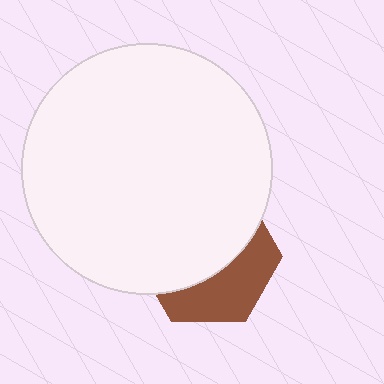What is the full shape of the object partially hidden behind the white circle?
The partially hidden object is a brown hexagon.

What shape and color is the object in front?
The object in front is a white circle.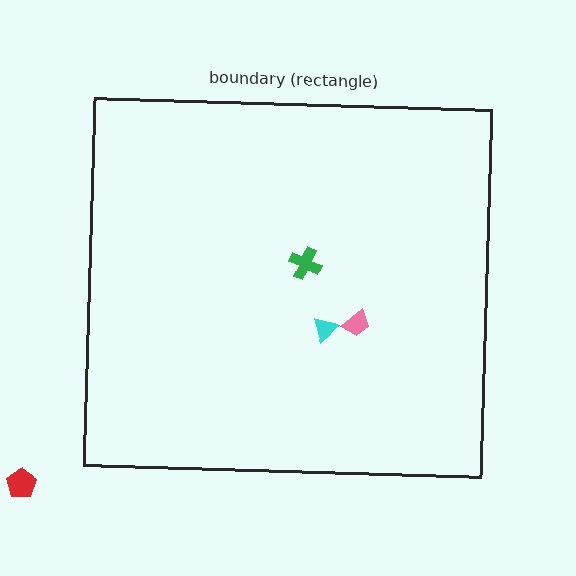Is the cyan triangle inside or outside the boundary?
Inside.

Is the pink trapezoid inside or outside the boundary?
Inside.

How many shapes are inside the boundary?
3 inside, 1 outside.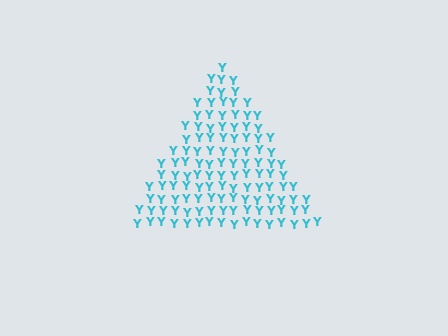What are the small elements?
The small elements are letter Y's.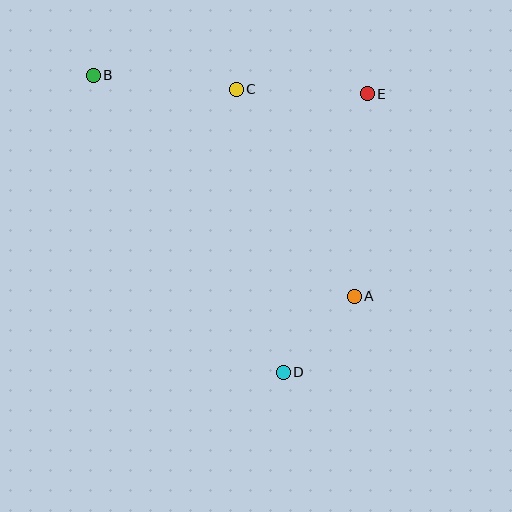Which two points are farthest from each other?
Points B and D are farthest from each other.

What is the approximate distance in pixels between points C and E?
The distance between C and E is approximately 131 pixels.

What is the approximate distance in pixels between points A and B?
The distance between A and B is approximately 342 pixels.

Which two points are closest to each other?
Points A and D are closest to each other.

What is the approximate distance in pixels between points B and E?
The distance between B and E is approximately 275 pixels.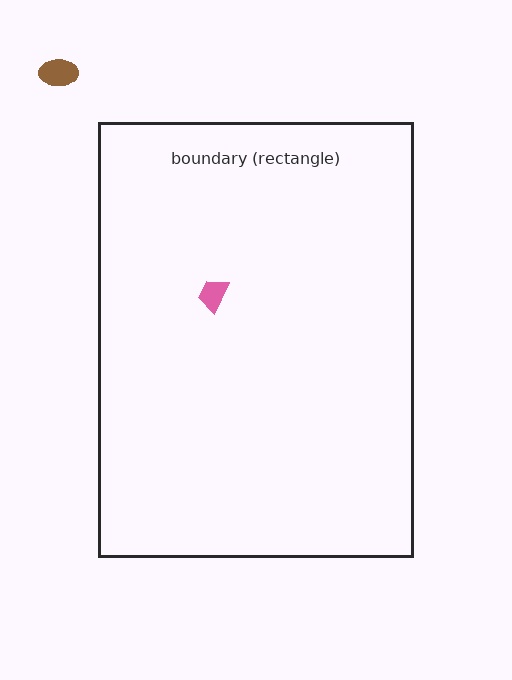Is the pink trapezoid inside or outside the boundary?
Inside.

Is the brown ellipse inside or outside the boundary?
Outside.